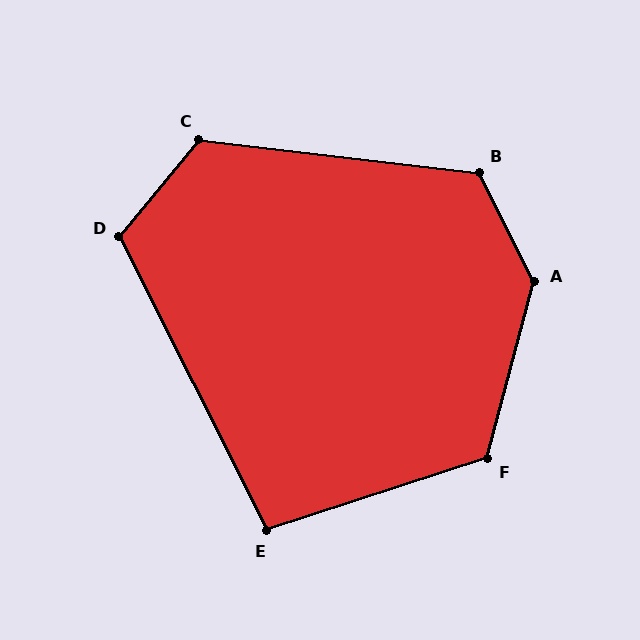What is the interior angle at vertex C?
Approximately 123 degrees (obtuse).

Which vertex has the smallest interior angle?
E, at approximately 99 degrees.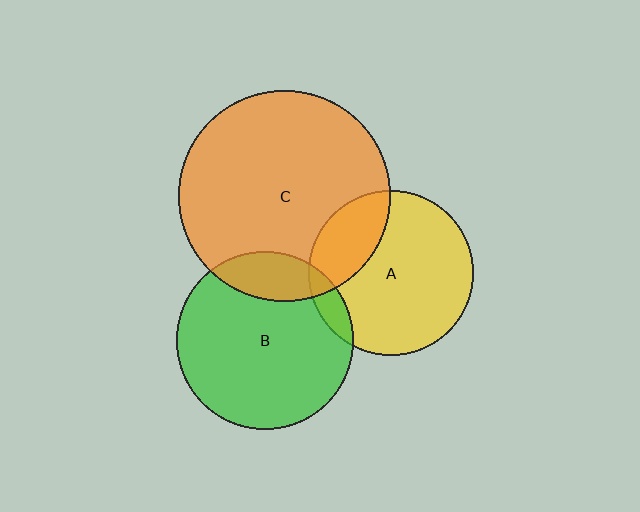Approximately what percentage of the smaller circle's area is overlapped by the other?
Approximately 10%.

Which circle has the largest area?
Circle C (orange).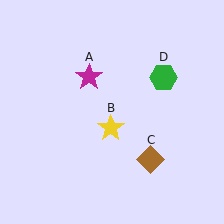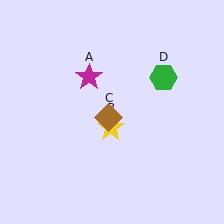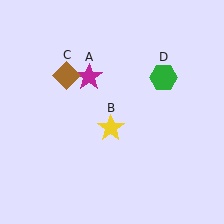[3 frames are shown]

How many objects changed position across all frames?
1 object changed position: brown diamond (object C).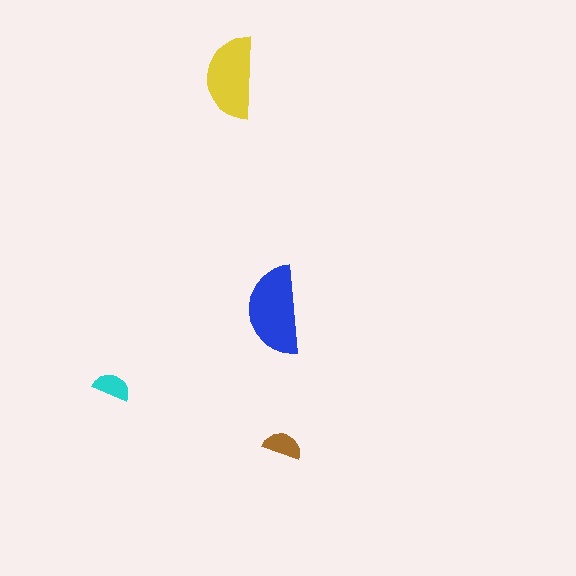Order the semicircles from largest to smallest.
the blue one, the yellow one, the brown one, the cyan one.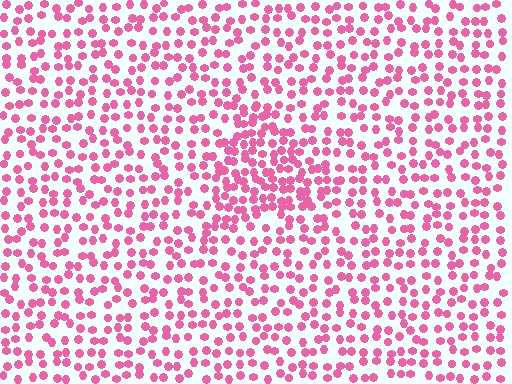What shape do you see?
I see a triangle.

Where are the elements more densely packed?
The elements are more densely packed inside the triangle boundary.